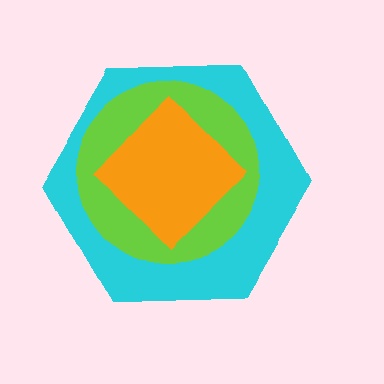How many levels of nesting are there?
3.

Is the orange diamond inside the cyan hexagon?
Yes.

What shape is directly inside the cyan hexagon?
The lime circle.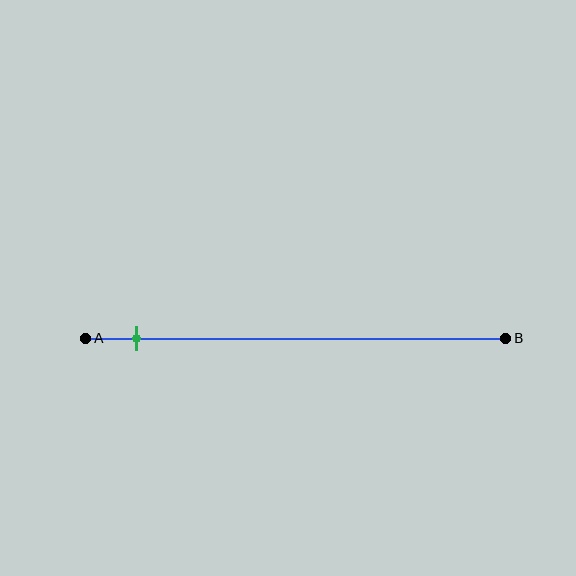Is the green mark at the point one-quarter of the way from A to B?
No, the mark is at about 10% from A, not at the 25% one-quarter point.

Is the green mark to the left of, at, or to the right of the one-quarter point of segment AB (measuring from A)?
The green mark is to the left of the one-quarter point of segment AB.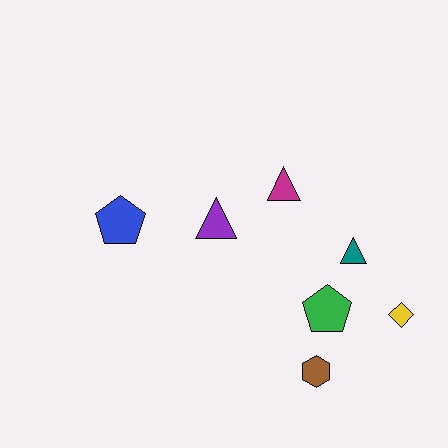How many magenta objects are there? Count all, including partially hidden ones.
There is 1 magenta object.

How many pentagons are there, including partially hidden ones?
There are 2 pentagons.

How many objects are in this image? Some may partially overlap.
There are 7 objects.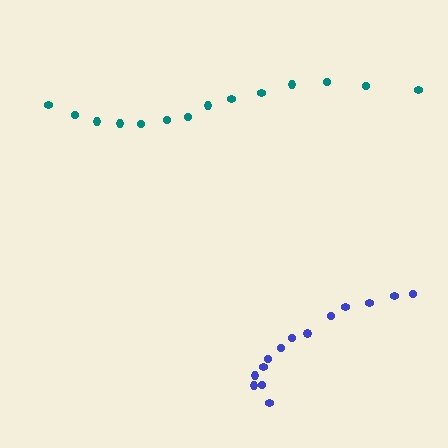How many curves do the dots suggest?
There are 2 distinct paths.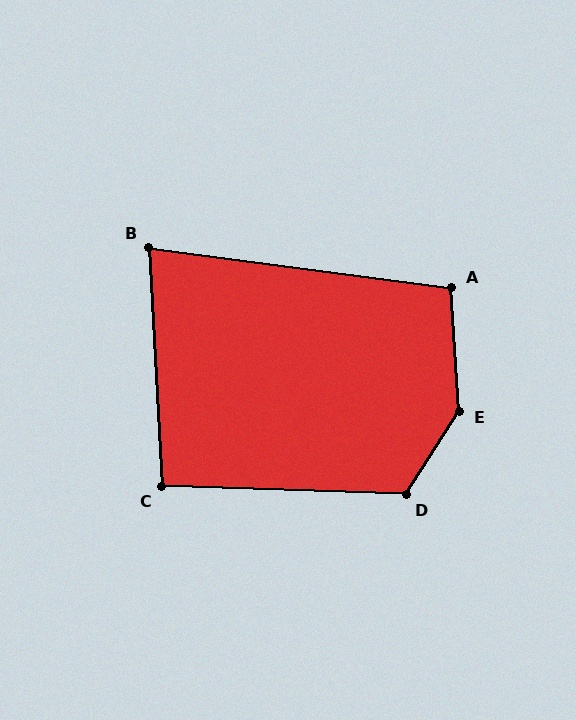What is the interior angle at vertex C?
Approximately 95 degrees (approximately right).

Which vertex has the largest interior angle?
E, at approximately 144 degrees.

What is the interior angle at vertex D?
Approximately 121 degrees (obtuse).